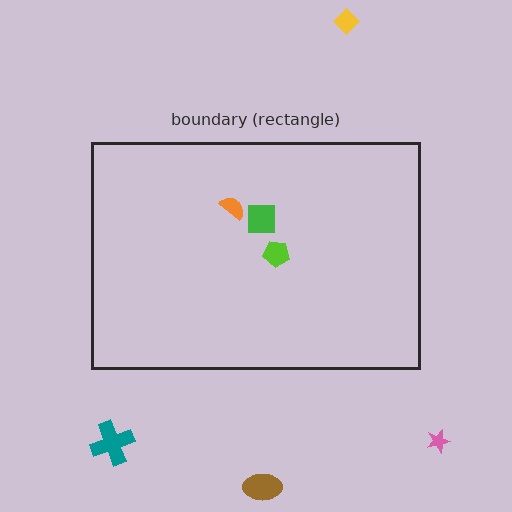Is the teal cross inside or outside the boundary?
Outside.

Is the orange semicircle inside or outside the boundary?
Inside.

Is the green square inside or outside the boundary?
Inside.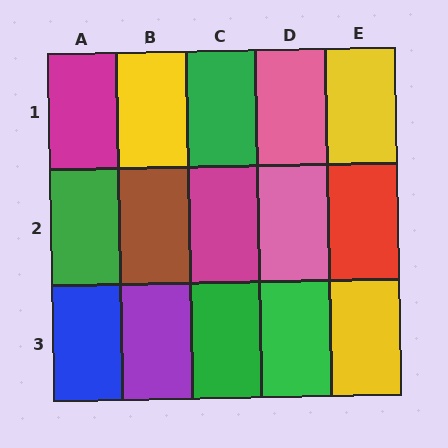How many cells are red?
1 cell is red.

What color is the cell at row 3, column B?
Purple.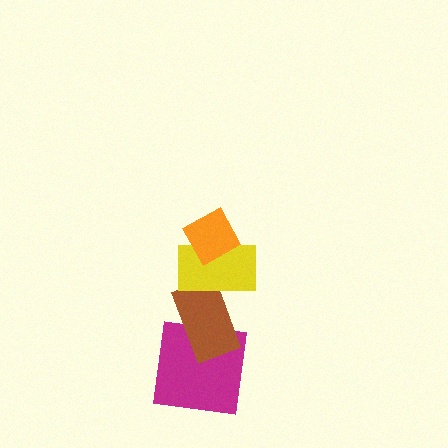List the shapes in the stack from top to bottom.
From top to bottom: the orange diamond, the yellow rectangle, the brown rectangle, the magenta square.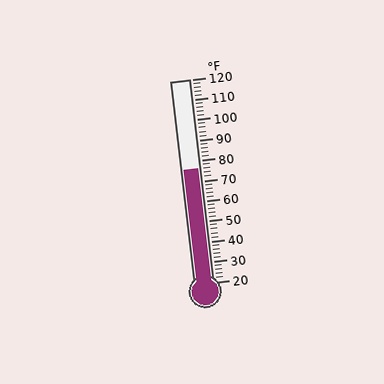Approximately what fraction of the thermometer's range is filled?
The thermometer is filled to approximately 55% of its range.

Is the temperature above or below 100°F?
The temperature is below 100°F.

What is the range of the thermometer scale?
The thermometer scale ranges from 20°F to 120°F.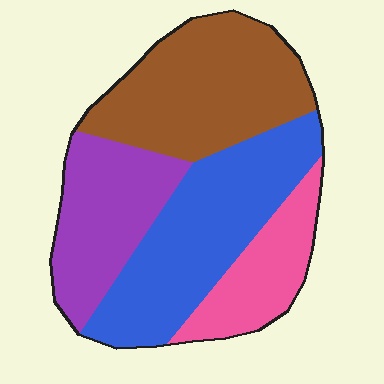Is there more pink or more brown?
Brown.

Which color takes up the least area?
Pink, at roughly 15%.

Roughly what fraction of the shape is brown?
Brown covers about 30% of the shape.